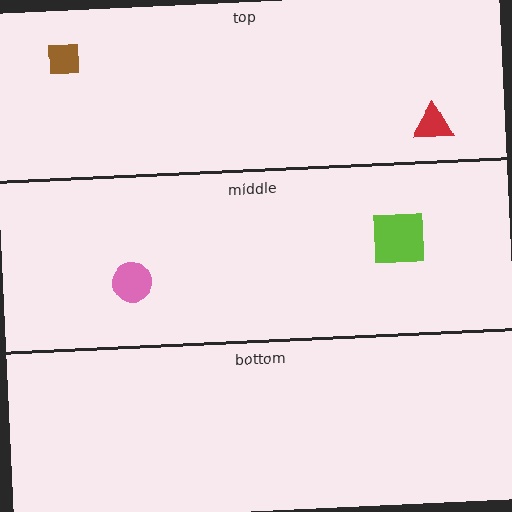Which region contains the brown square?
The top region.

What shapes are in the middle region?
The lime square, the pink circle.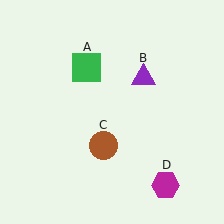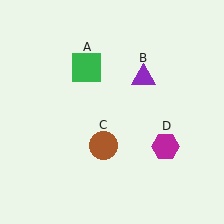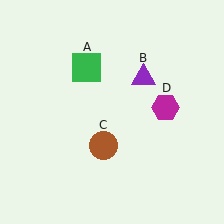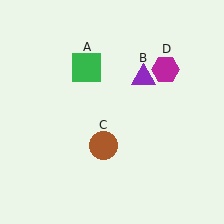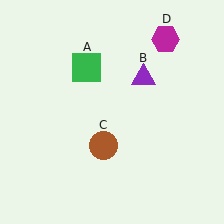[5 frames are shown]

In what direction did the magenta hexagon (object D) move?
The magenta hexagon (object D) moved up.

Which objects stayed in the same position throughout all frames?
Green square (object A) and purple triangle (object B) and brown circle (object C) remained stationary.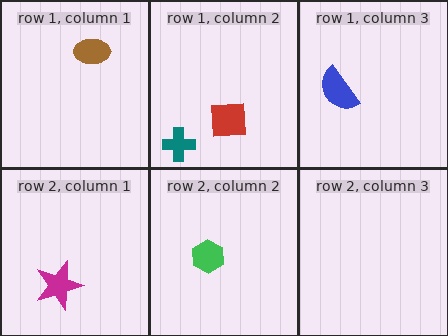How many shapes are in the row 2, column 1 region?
1.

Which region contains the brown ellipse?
The row 1, column 1 region.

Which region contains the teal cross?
The row 1, column 2 region.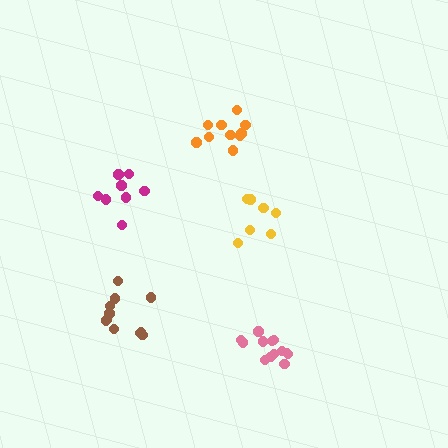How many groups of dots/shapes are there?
There are 5 groups.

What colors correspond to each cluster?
The clusters are colored: magenta, yellow, pink, orange, brown.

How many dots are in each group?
Group 1: 8 dots, Group 2: 7 dots, Group 3: 13 dots, Group 4: 10 dots, Group 5: 11 dots (49 total).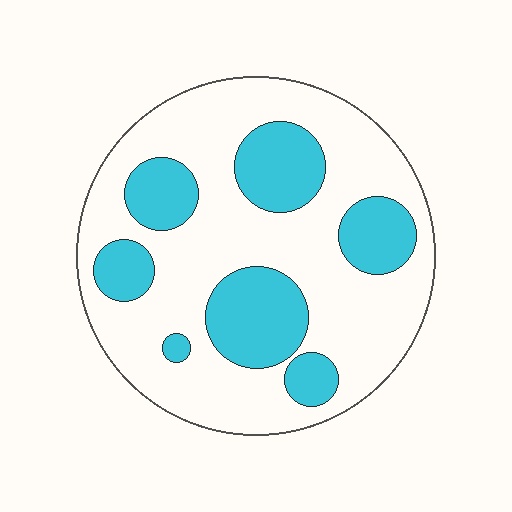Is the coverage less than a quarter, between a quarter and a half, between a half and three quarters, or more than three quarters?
Between a quarter and a half.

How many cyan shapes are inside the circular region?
7.